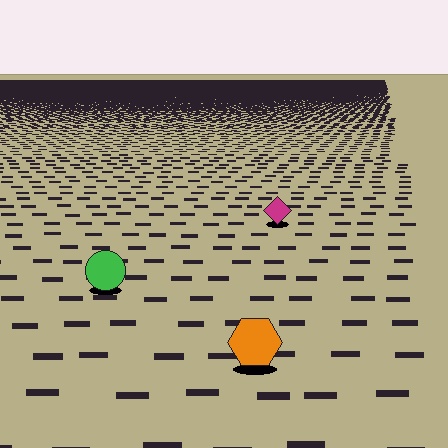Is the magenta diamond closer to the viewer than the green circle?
No. The green circle is closer — you can tell from the texture gradient: the ground texture is coarser near it.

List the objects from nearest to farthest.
From nearest to farthest: the orange hexagon, the green circle, the magenta diamond.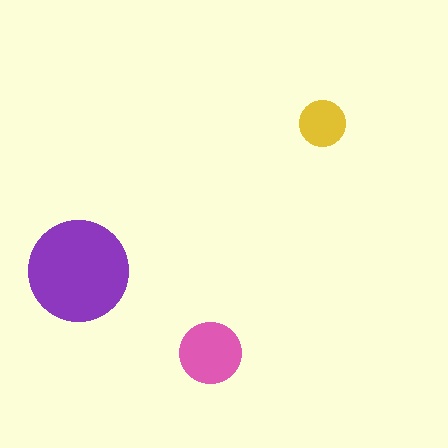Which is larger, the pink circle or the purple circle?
The purple one.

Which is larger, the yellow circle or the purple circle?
The purple one.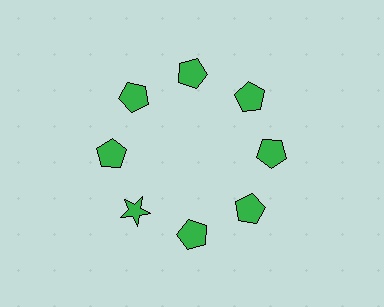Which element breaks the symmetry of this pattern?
The green star at roughly the 8 o'clock position breaks the symmetry. All other shapes are green pentagons.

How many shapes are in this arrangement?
There are 8 shapes arranged in a ring pattern.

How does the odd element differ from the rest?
It has a different shape: star instead of pentagon.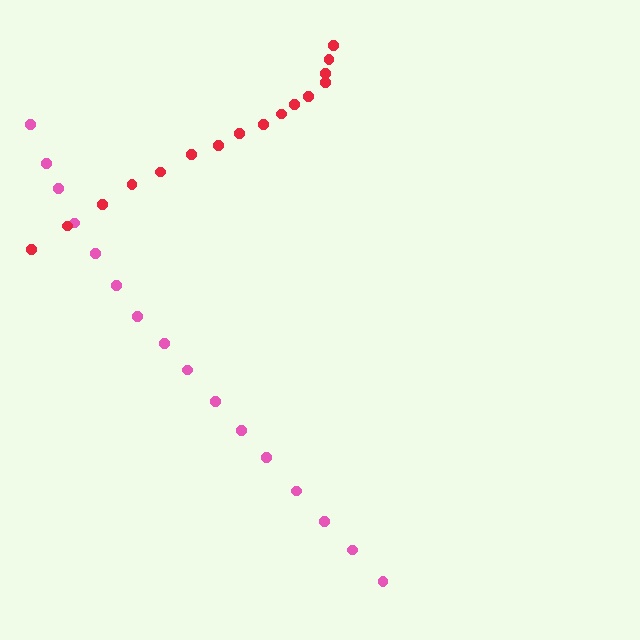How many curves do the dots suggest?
There are 2 distinct paths.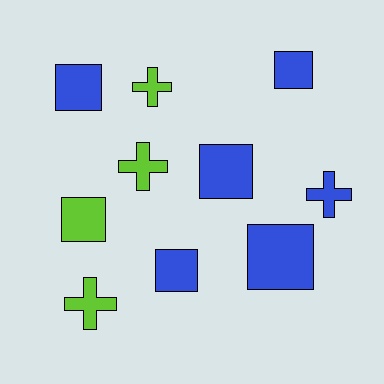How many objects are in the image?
There are 10 objects.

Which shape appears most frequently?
Square, with 6 objects.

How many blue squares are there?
There are 5 blue squares.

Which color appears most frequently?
Blue, with 6 objects.